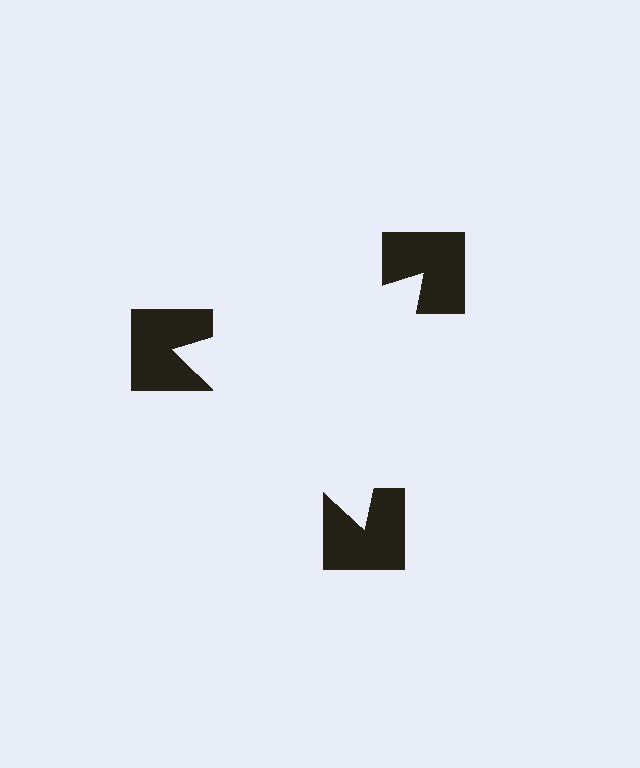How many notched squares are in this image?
There are 3 — one at each vertex of the illusory triangle.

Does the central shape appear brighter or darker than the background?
It typically appears slightly brighter than the background, even though no actual brightness change is drawn.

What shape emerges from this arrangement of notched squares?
An illusory triangle — its edges are inferred from the aligned wedge cuts in the notched squares, not physically drawn.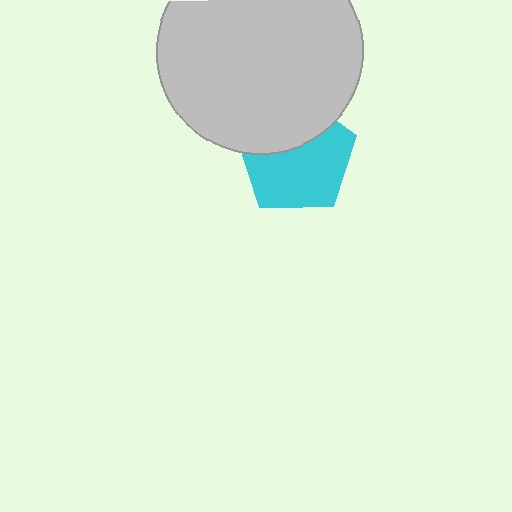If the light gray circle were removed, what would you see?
You would see the complete cyan pentagon.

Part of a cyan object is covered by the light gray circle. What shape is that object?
It is a pentagon.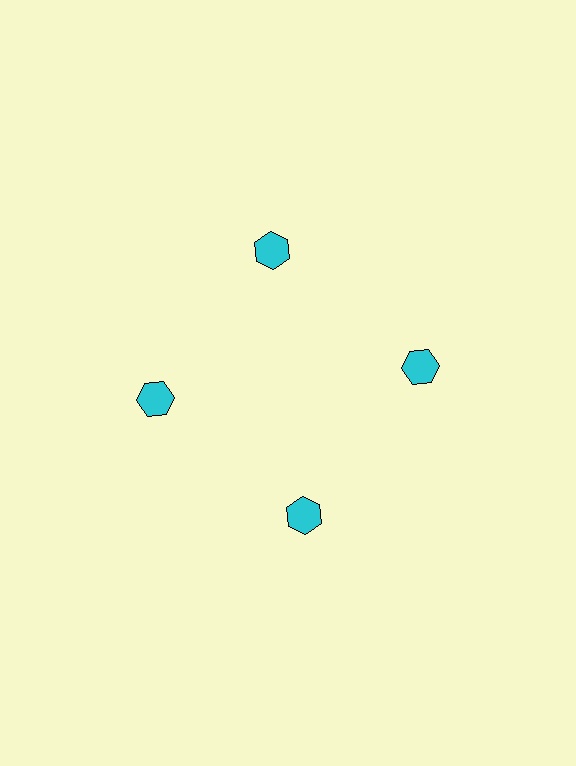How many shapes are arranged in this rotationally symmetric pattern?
There are 4 shapes, arranged in 4 groups of 1.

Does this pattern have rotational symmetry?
Yes, this pattern has 4-fold rotational symmetry. It looks the same after rotating 90 degrees around the center.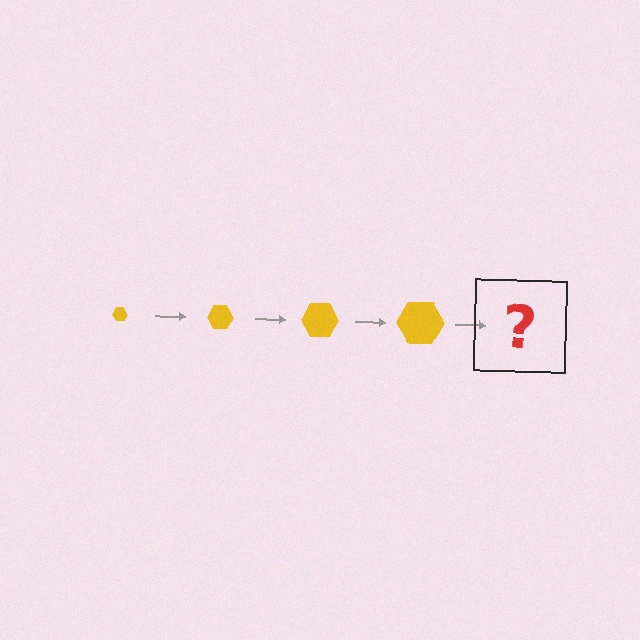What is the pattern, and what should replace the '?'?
The pattern is that the hexagon gets progressively larger each step. The '?' should be a yellow hexagon, larger than the previous one.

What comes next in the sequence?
The next element should be a yellow hexagon, larger than the previous one.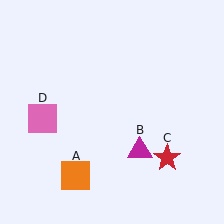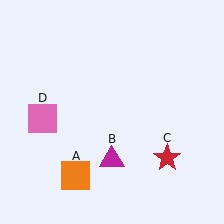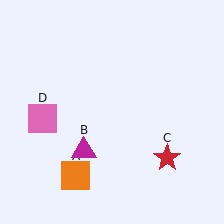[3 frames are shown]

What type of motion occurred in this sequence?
The magenta triangle (object B) rotated clockwise around the center of the scene.